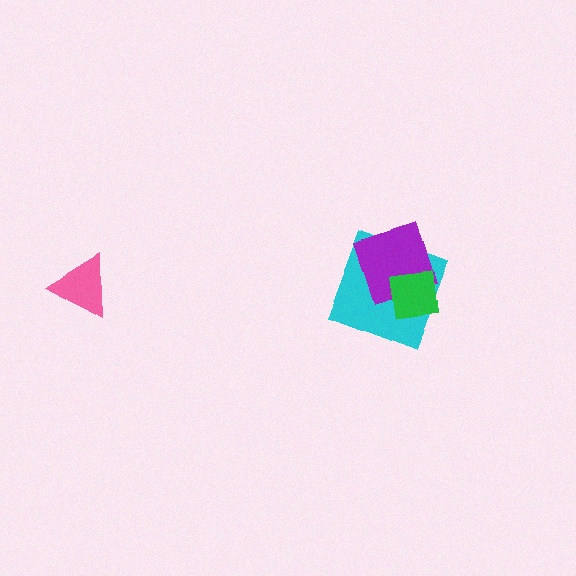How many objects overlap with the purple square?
2 objects overlap with the purple square.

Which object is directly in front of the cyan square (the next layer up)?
The purple square is directly in front of the cyan square.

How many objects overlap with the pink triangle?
0 objects overlap with the pink triangle.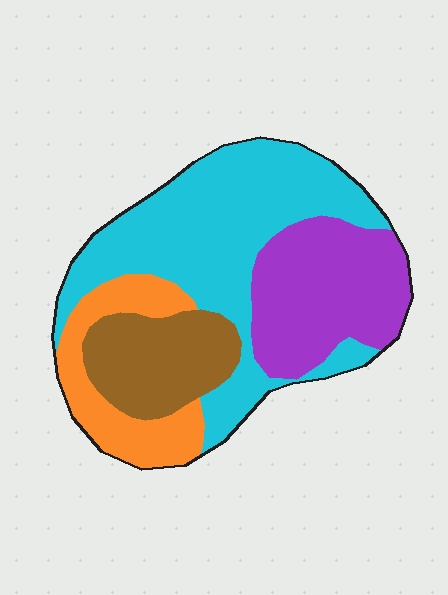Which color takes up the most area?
Cyan, at roughly 45%.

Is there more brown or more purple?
Purple.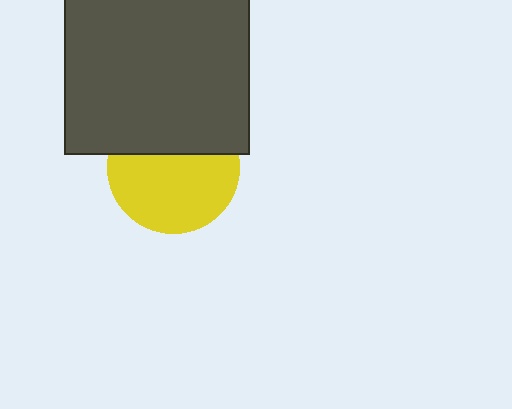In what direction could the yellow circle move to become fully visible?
The yellow circle could move down. That would shift it out from behind the dark gray rectangle entirely.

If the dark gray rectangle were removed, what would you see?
You would see the complete yellow circle.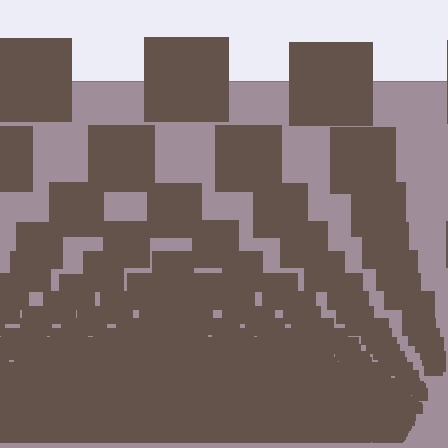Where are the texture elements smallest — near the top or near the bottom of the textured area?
Near the bottom.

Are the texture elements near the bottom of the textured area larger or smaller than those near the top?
Smaller. The gradient is inverted — elements near the bottom are smaller and denser.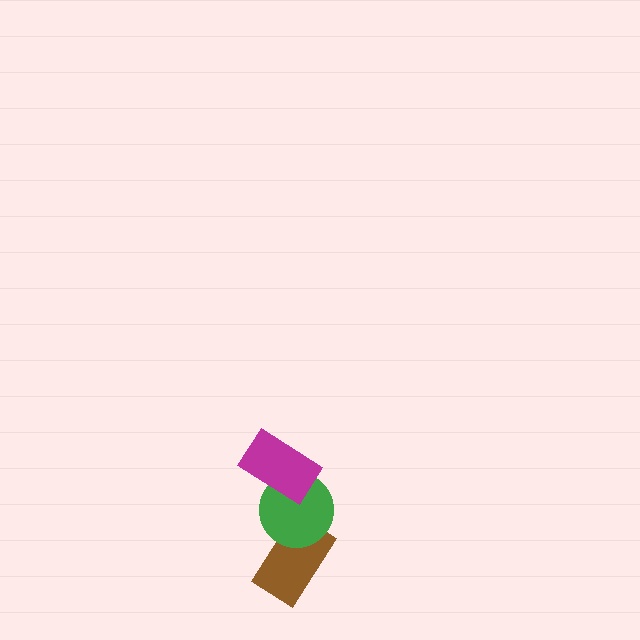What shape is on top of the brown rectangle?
The green circle is on top of the brown rectangle.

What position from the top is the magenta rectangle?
The magenta rectangle is 1st from the top.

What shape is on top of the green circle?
The magenta rectangle is on top of the green circle.